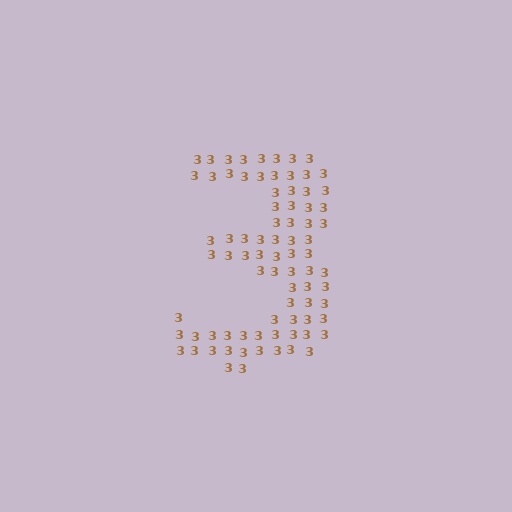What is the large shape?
The large shape is the digit 3.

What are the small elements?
The small elements are digit 3's.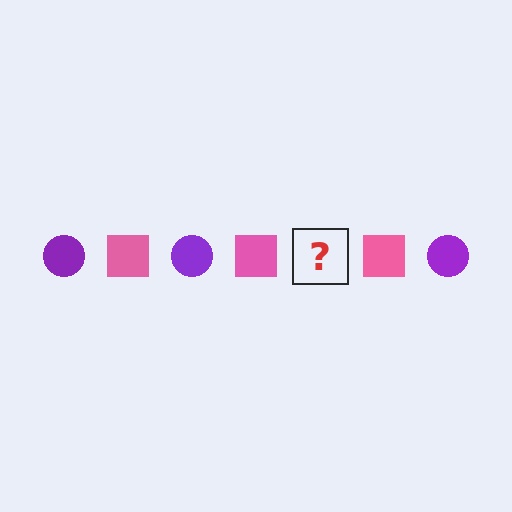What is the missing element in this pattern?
The missing element is a purple circle.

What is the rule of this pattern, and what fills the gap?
The rule is that the pattern alternates between purple circle and pink square. The gap should be filled with a purple circle.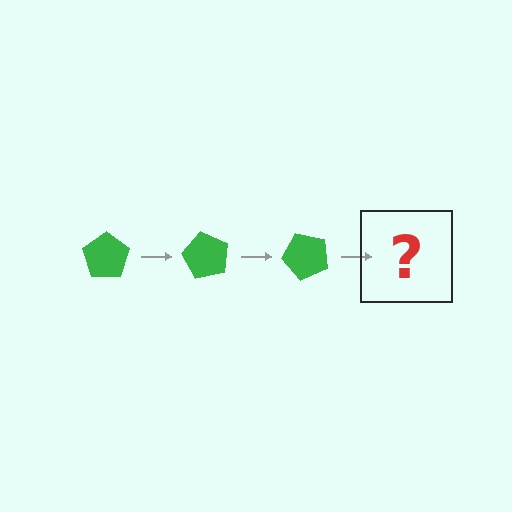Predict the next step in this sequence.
The next step is a green pentagon rotated 180 degrees.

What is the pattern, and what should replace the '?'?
The pattern is that the pentagon rotates 60 degrees each step. The '?' should be a green pentagon rotated 180 degrees.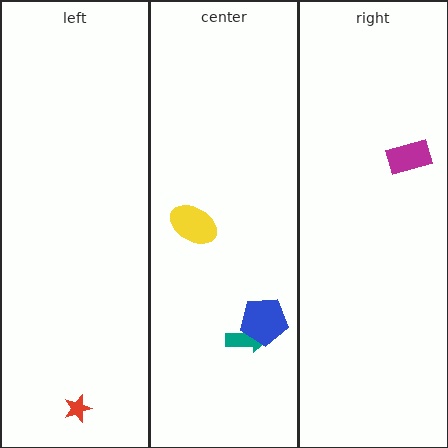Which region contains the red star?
The left region.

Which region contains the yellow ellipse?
The center region.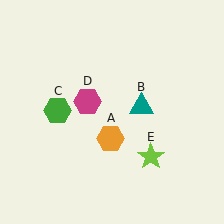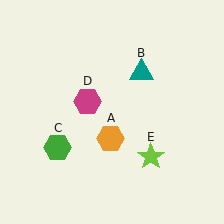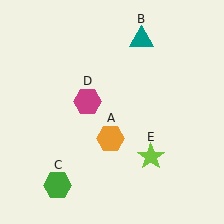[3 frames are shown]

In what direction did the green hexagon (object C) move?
The green hexagon (object C) moved down.